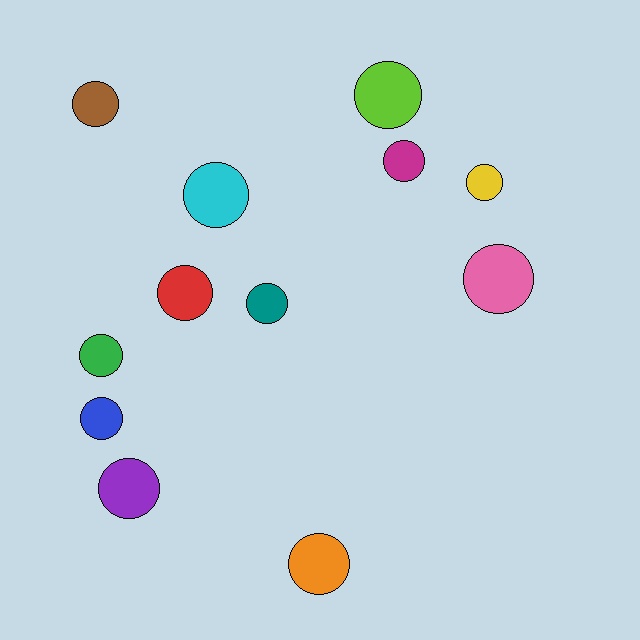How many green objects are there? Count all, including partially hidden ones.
There is 1 green object.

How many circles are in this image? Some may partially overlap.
There are 12 circles.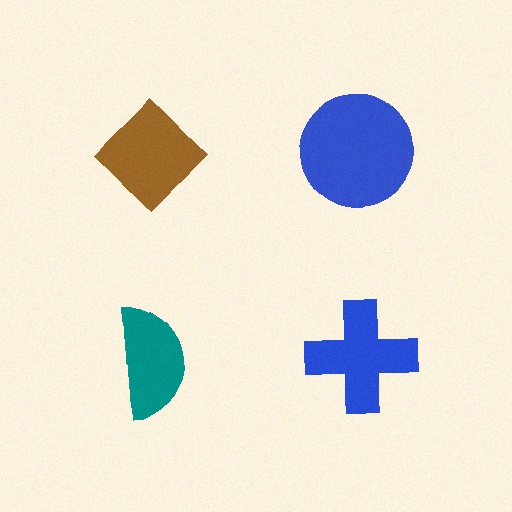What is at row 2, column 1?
A teal semicircle.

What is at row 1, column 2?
A blue circle.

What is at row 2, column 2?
A blue cross.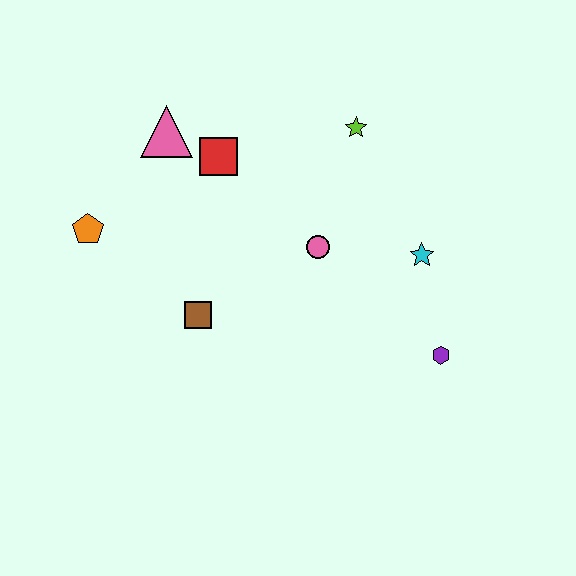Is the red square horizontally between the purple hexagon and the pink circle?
No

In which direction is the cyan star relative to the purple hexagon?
The cyan star is above the purple hexagon.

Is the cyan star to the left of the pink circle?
No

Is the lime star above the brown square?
Yes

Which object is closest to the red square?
The pink triangle is closest to the red square.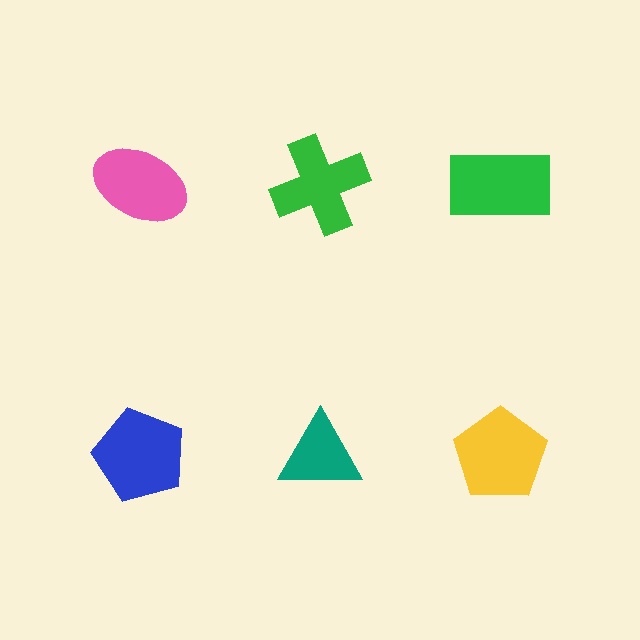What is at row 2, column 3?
A yellow pentagon.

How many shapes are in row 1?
3 shapes.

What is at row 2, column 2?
A teal triangle.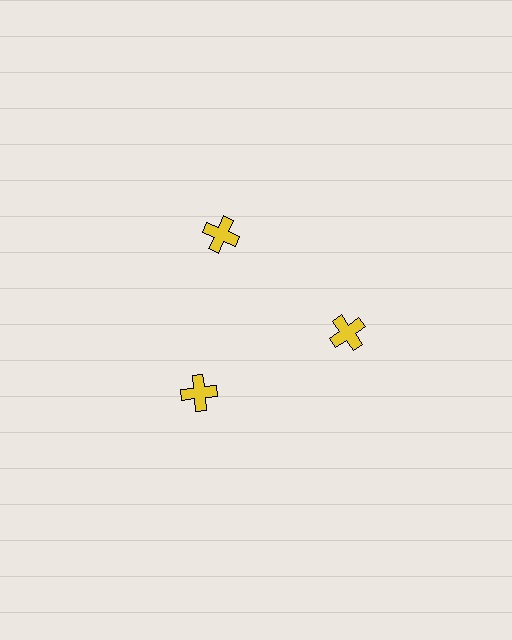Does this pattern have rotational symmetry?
Yes, this pattern has 3-fold rotational symmetry. It looks the same after rotating 120 degrees around the center.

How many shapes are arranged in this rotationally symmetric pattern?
There are 3 shapes, arranged in 3 groups of 1.